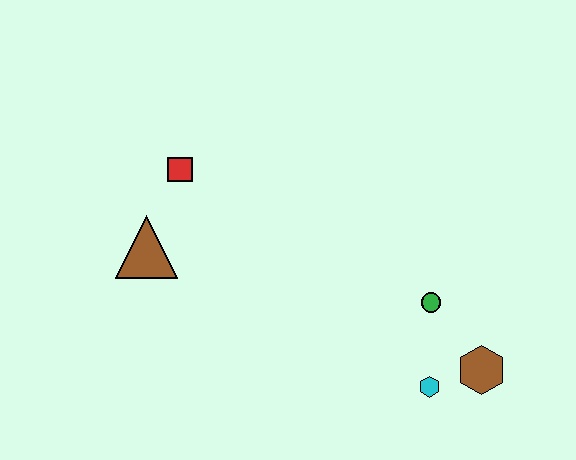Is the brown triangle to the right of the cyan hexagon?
No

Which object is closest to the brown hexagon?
The cyan hexagon is closest to the brown hexagon.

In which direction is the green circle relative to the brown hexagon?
The green circle is above the brown hexagon.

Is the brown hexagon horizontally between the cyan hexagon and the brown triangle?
No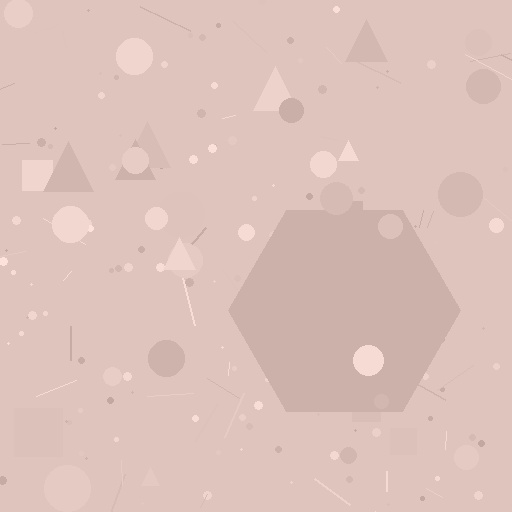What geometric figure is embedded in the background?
A hexagon is embedded in the background.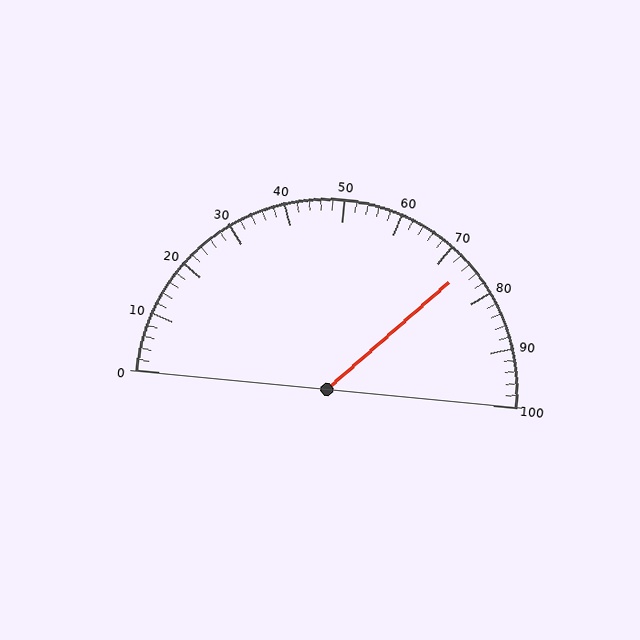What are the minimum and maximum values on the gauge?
The gauge ranges from 0 to 100.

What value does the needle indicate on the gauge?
The needle indicates approximately 74.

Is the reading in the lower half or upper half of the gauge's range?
The reading is in the upper half of the range (0 to 100).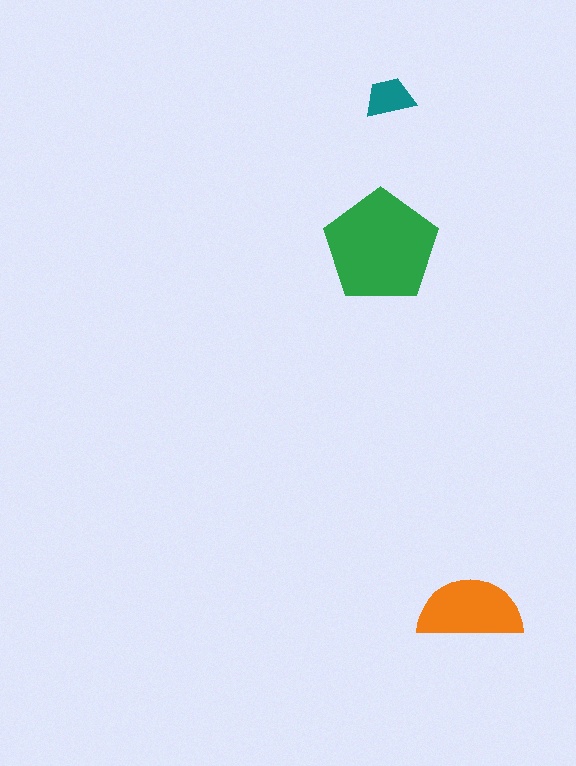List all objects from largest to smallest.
The green pentagon, the orange semicircle, the teal trapezoid.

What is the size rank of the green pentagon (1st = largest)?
1st.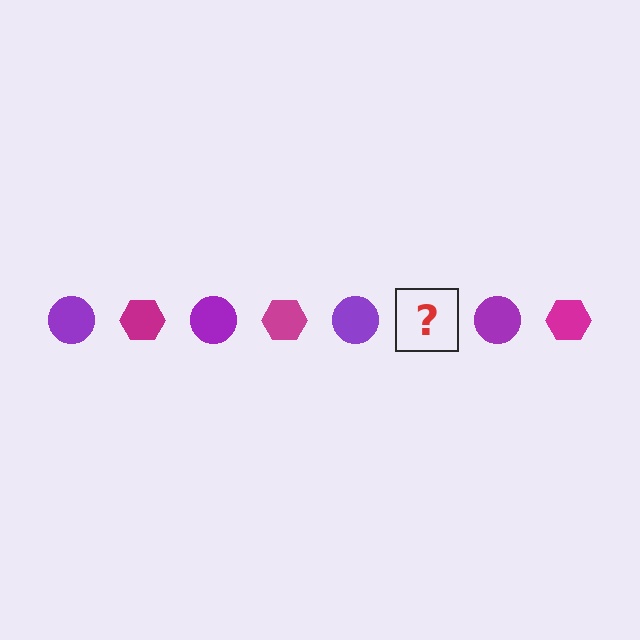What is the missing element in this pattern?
The missing element is a magenta hexagon.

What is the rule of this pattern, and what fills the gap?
The rule is that the pattern alternates between purple circle and magenta hexagon. The gap should be filled with a magenta hexagon.